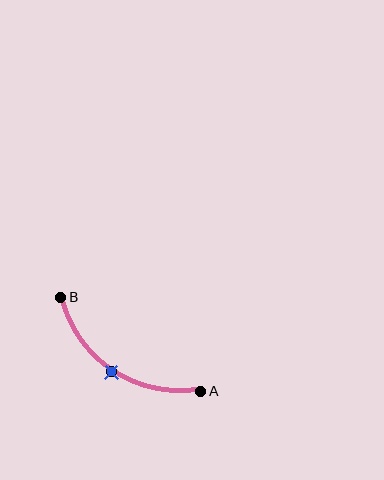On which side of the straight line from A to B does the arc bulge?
The arc bulges below and to the left of the straight line connecting A and B.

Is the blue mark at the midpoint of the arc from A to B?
Yes. The blue mark lies on the arc at equal arc-length from both A and B — it is the arc midpoint.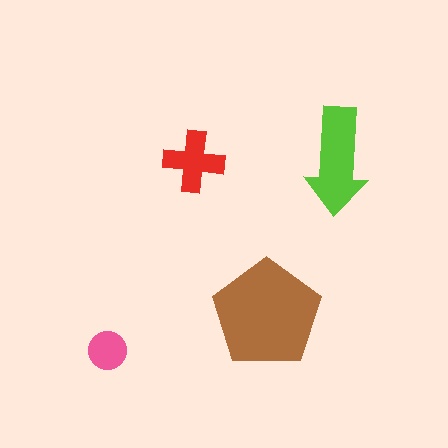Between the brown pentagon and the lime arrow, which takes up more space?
The brown pentagon.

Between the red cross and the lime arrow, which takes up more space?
The lime arrow.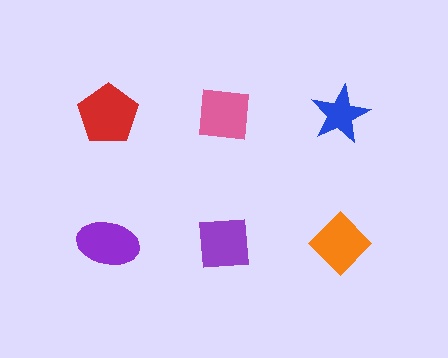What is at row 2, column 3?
An orange diamond.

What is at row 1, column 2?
A pink square.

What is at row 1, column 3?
A blue star.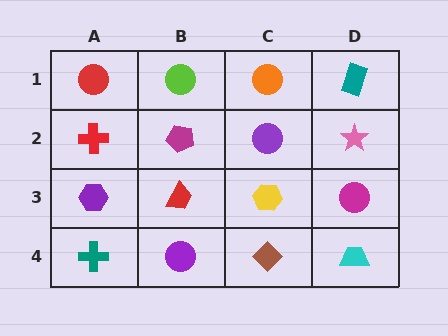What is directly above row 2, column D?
A teal rectangle.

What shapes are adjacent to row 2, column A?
A red circle (row 1, column A), a purple hexagon (row 3, column A), a magenta pentagon (row 2, column B).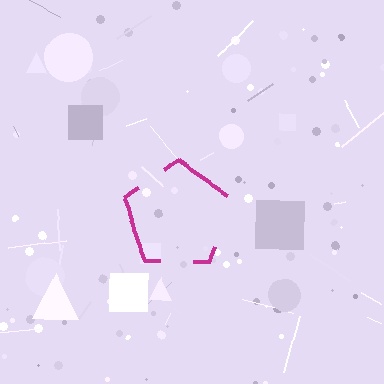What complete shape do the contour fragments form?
The contour fragments form a pentagon.